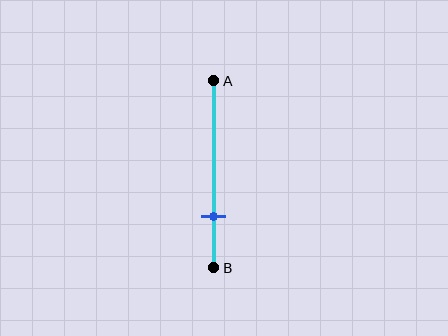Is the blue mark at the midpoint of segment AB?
No, the mark is at about 75% from A, not at the 50% midpoint.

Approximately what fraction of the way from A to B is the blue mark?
The blue mark is approximately 75% of the way from A to B.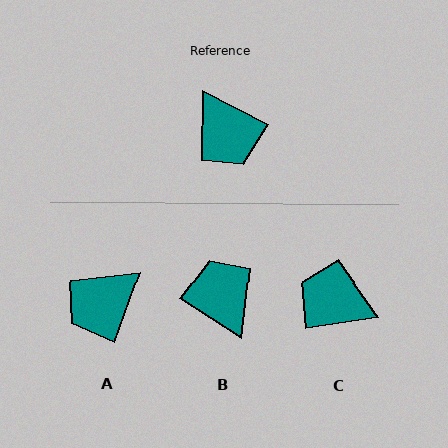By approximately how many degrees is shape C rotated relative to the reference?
Approximately 144 degrees clockwise.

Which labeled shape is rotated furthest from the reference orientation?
B, about 174 degrees away.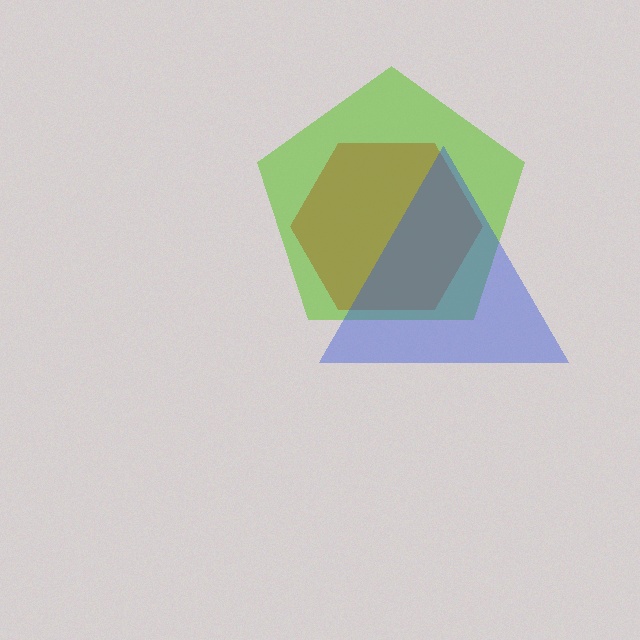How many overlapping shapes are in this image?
There are 3 overlapping shapes in the image.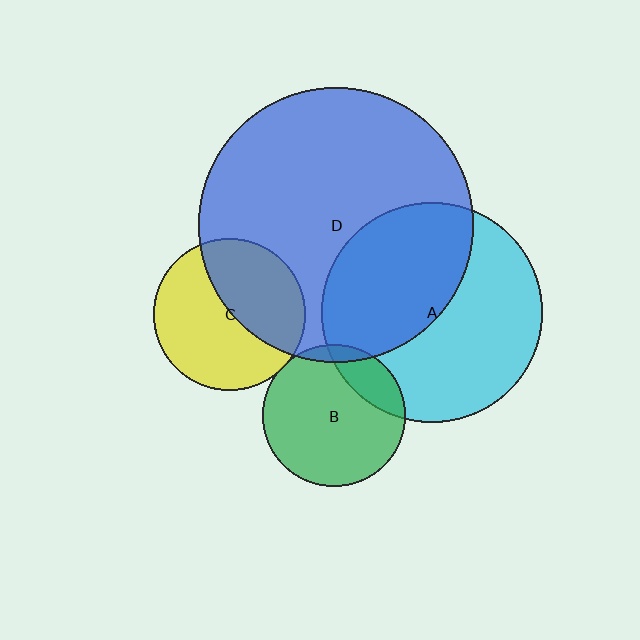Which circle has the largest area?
Circle D (blue).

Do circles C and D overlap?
Yes.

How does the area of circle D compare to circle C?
Approximately 3.3 times.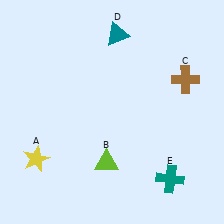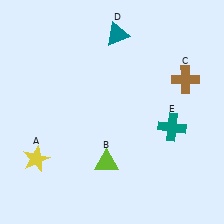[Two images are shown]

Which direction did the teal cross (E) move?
The teal cross (E) moved up.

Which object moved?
The teal cross (E) moved up.